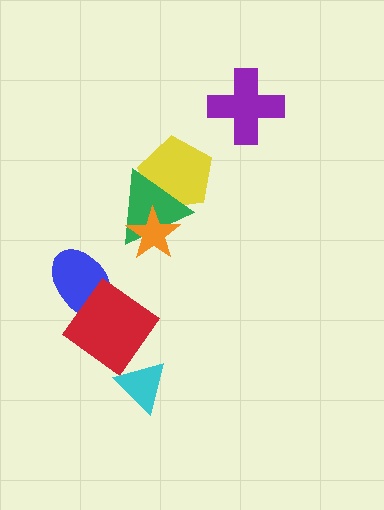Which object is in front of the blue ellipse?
The red diamond is in front of the blue ellipse.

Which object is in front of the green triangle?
The orange star is in front of the green triangle.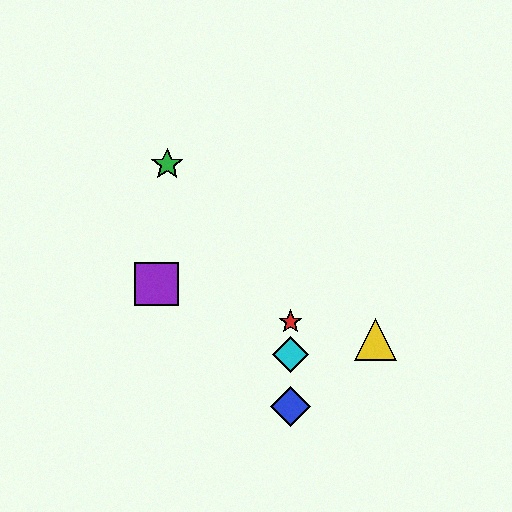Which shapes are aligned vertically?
The red star, the blue diamond, the orange diamond, the cyan diamond are aligned vertically.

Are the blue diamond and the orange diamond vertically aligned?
Yes, both are at x≈290.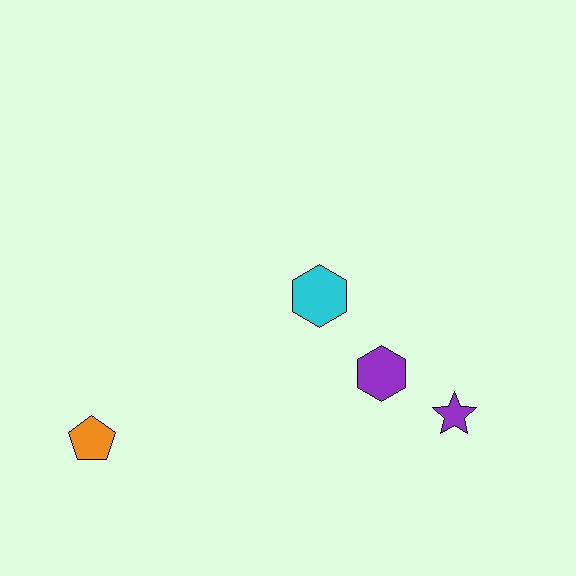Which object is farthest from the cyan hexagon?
The orange pentagon is farthest from the cyan hexagon.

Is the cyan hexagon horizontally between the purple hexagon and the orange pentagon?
Yes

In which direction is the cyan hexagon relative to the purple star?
The cyan hexagon is to the left of the purple star.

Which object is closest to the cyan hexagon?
The purple hexagon is closest to the cyan hexagon.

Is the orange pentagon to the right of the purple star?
No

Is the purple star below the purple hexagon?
Yes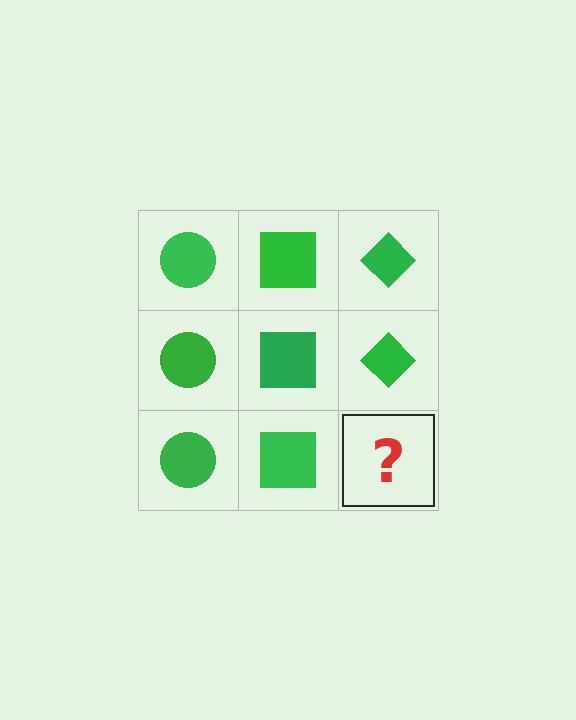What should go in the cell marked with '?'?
The missing cell should contain a green diamond.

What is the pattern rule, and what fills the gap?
The rule is that each column has a consistent shape. The gap should be filled with a green diamond.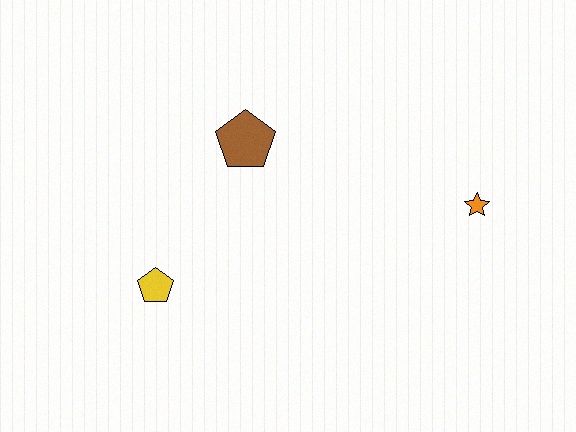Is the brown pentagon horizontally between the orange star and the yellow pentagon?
Yes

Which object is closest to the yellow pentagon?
The brown pentagon is closest to the yellow pentagon.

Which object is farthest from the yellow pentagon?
The orange star is farthest from the yellow pentagon.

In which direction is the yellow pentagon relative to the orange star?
The yellow pentagon is to the left of the orange star.